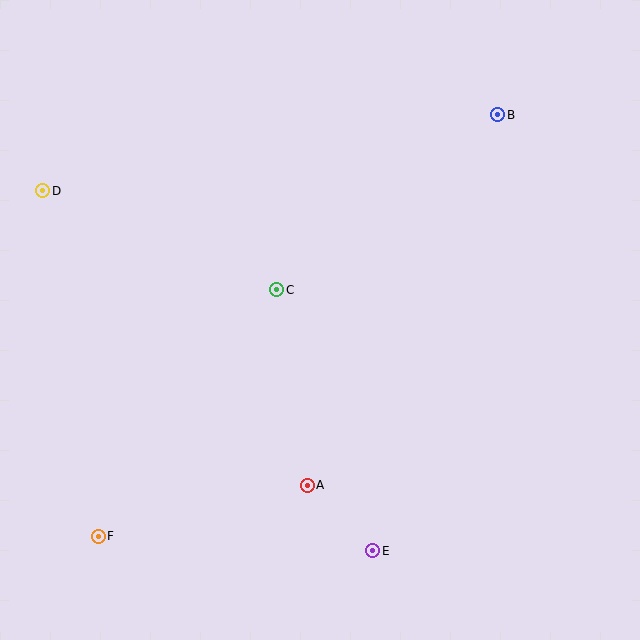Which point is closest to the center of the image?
Point C at (277, 290) is closest to the center.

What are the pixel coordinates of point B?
Point B is at (498, 115).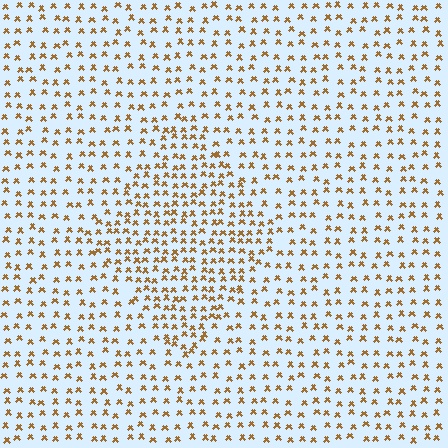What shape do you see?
I see a diamond.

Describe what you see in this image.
The image contains small brown elements arranged at two different densities. A diamond-shaped region is visible where the elements are more densely packed than the surrounding area.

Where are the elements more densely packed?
The elements are more densely packed inside the diamond boundary.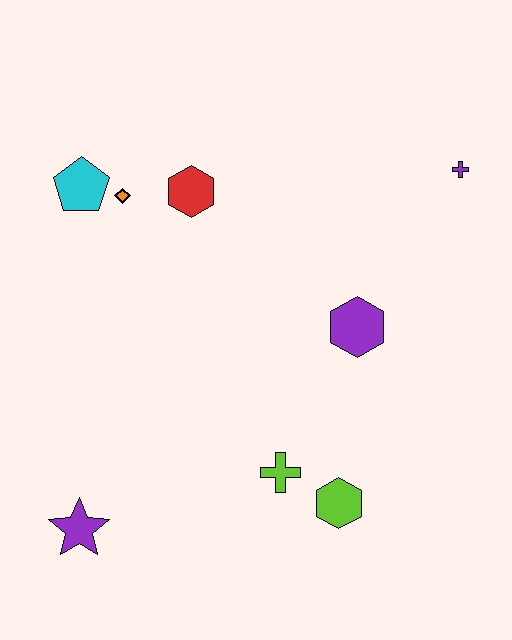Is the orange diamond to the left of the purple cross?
Yes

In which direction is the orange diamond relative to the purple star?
The orange diamond is above the purple star.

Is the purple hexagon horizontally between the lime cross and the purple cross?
Yes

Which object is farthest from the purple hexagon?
The purple star is farthest from the purple hexagon.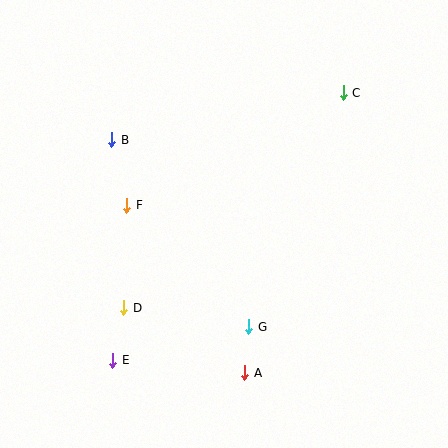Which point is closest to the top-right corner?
Point C is closest to the top-right corner.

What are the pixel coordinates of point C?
Point C is at (343, 93).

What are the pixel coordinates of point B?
Point B is at (112, 140).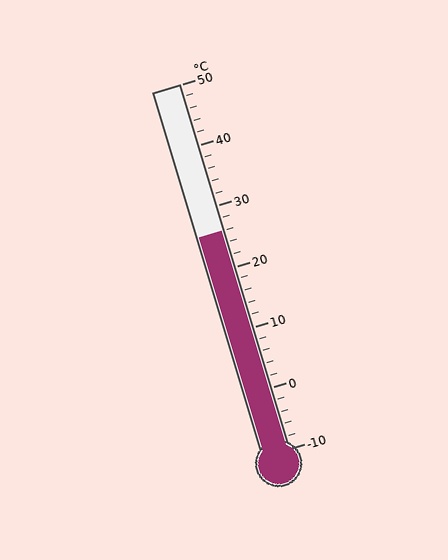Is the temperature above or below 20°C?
The temperature is above 20°C.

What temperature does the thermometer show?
The thermometer shows approximately 26°C.